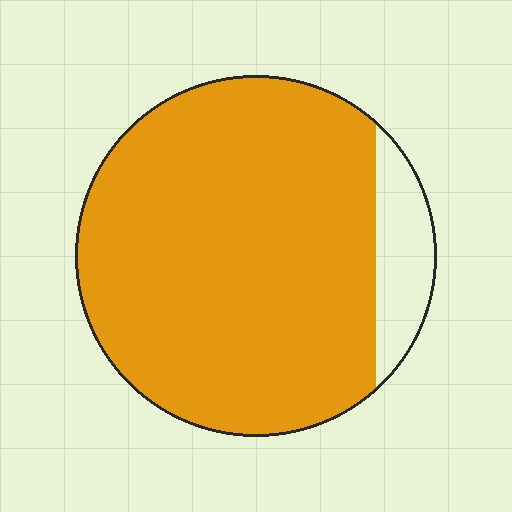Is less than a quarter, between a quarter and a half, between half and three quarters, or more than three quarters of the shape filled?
More than three quarters.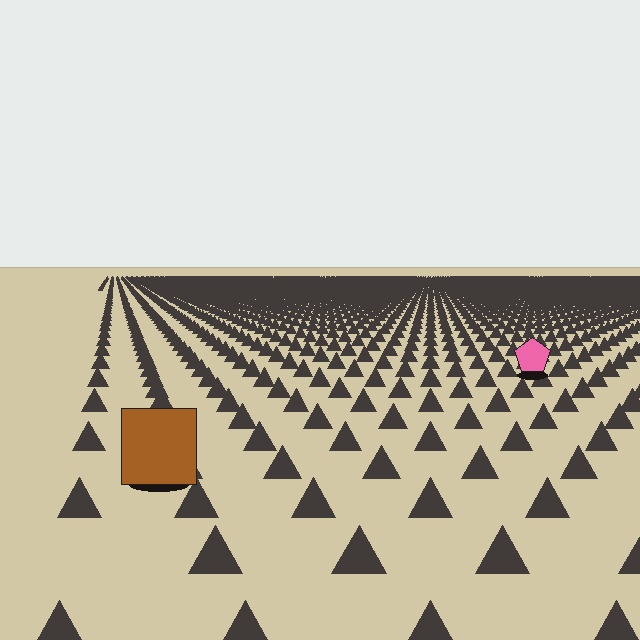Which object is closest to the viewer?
The brown square is closest. The texture marks near it are larger and more spread out.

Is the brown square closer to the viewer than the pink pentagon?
Yes. The brown square is closer — you can tell from the texture gradient: the ground texture is coarser near it.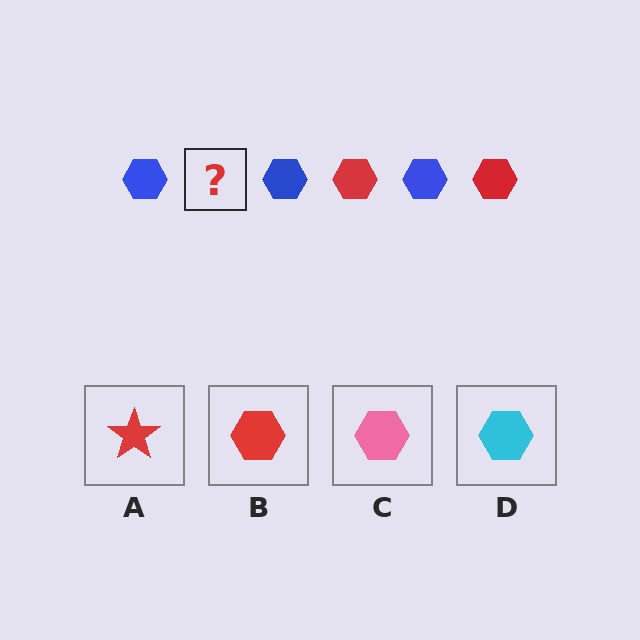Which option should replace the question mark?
Option B.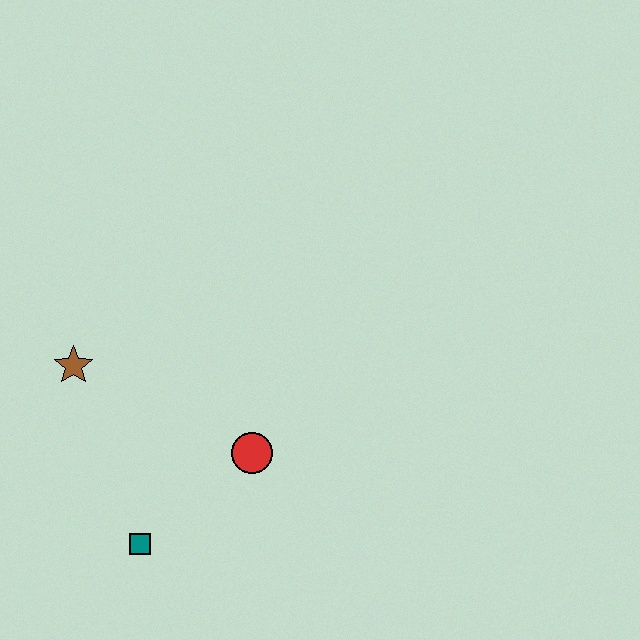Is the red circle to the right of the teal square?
Yes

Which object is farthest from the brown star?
The red circle is farthest from the brown star.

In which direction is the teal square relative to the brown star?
The teal square is below the brown star.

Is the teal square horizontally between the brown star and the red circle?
Yes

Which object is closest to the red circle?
The teal square is closest to the red circle.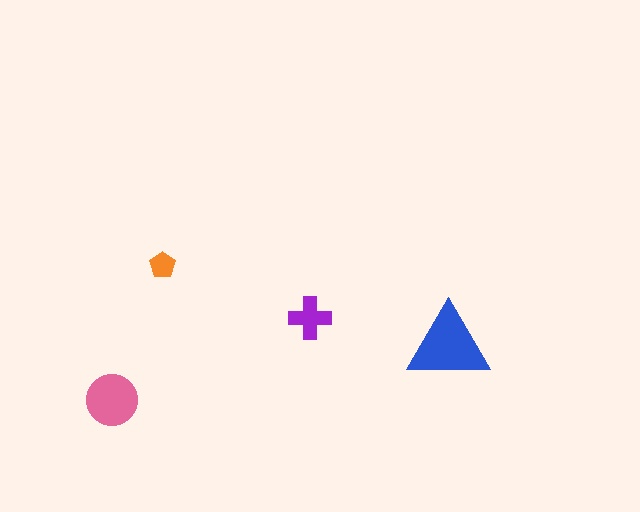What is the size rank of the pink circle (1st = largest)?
2nd.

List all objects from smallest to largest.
The orange pentagon, the purple cross, the pink circle, the blue triangle.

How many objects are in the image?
There are 4 objects in the image.